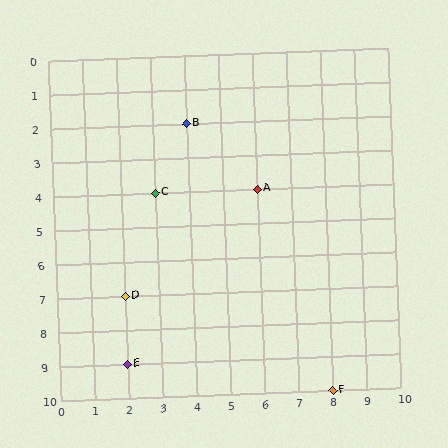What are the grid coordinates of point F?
Point F is at grid coordinates (8, 10).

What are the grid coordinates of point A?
Point A is at grid coordinates (6, 4).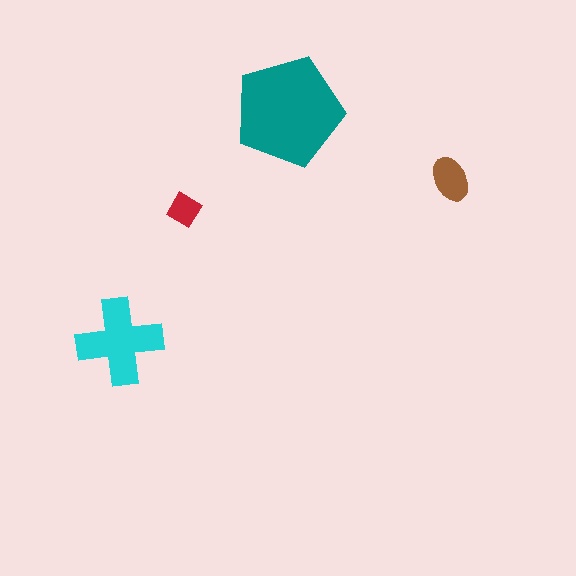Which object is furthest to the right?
The brown ellipse is rightmost.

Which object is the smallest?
The red diamond.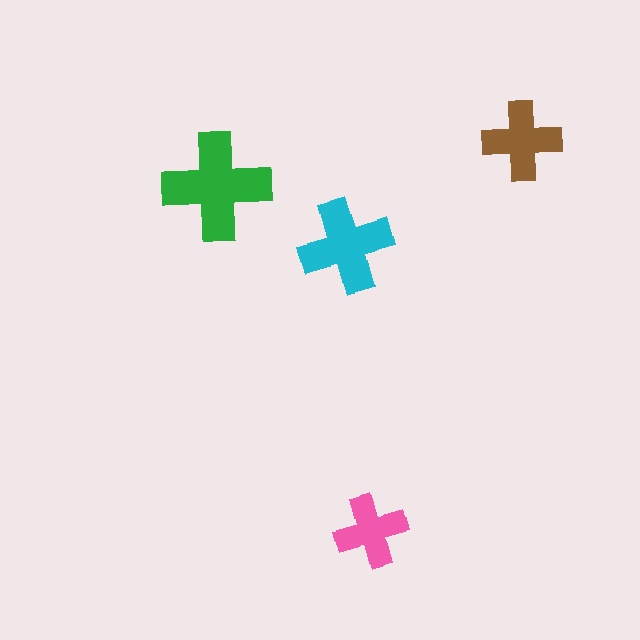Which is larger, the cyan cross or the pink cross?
The cyan one.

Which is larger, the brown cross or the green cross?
The green one.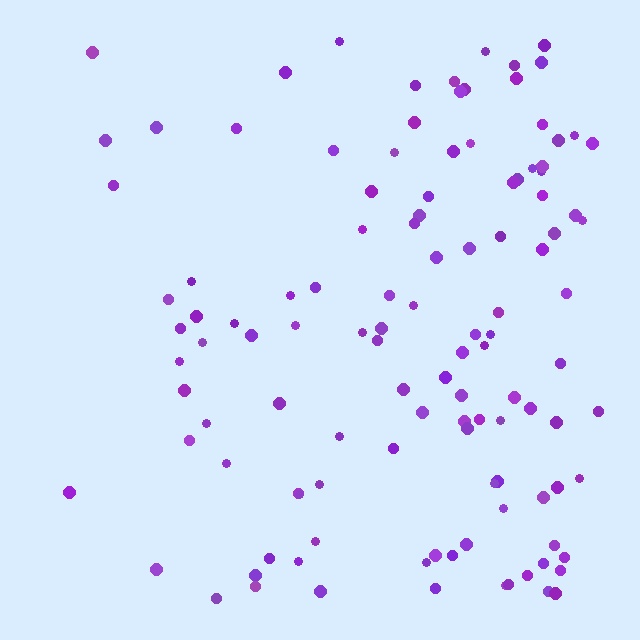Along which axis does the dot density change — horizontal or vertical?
Horizontal.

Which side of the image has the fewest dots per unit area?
The left.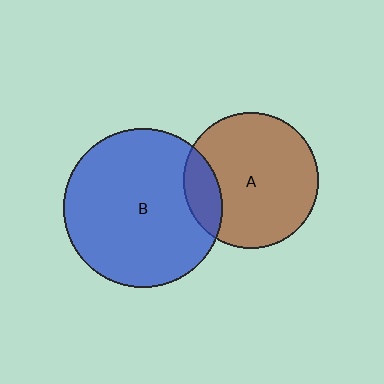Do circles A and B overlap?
Yes.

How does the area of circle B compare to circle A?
Approximately 1.4 times.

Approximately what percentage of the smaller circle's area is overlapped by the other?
Approximately 15%.